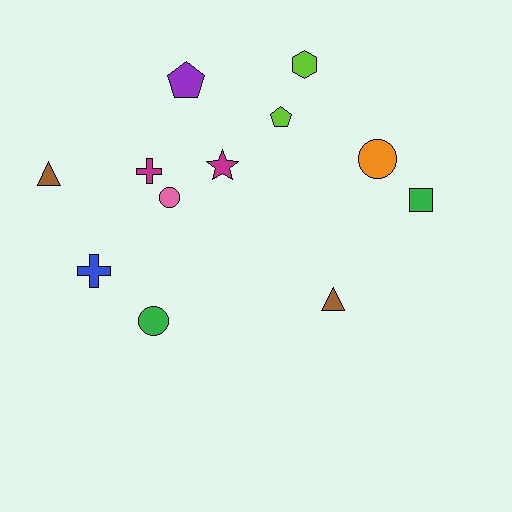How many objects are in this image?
There are 12 objects.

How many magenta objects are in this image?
There are 2 magenta objects.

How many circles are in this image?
There are 3 circles.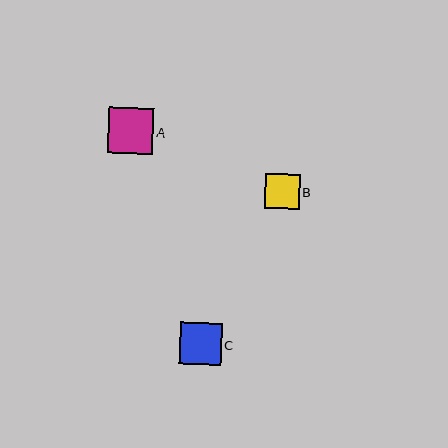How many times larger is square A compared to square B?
Square A is approximately 1.3 times the size of square B.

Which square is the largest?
Square A is the largest with a size of approximately 45 pixels.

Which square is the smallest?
Square B is the smallest with a size of approximately 35 pixels.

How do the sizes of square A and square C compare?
Square A and square C are approximately the same size.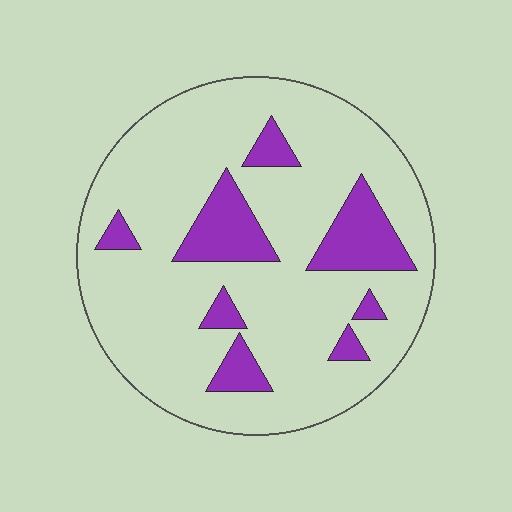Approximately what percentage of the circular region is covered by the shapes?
Approximately 20%.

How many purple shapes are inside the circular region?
8.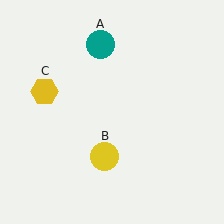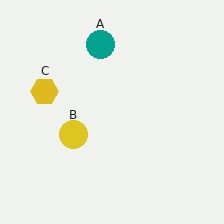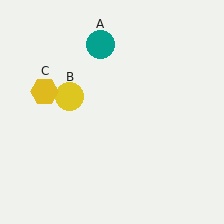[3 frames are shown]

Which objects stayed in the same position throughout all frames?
Teal circle (object A) and yellow hexagon (object C) remained stationary.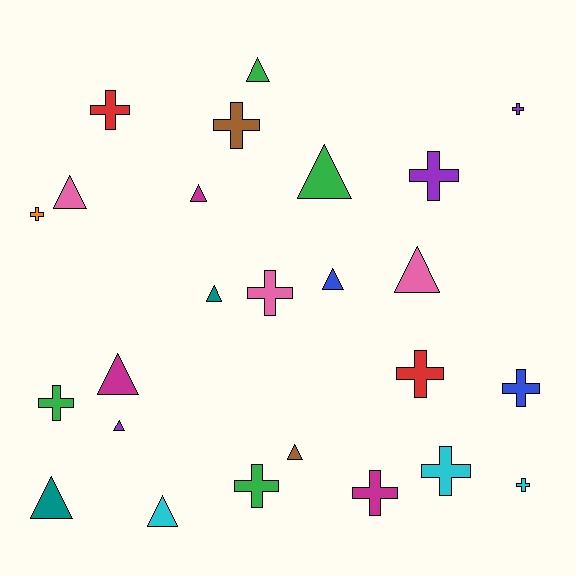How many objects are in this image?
There are 25 objects.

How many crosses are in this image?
There are 13 crosses.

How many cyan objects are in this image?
There are 3 cyan objects.